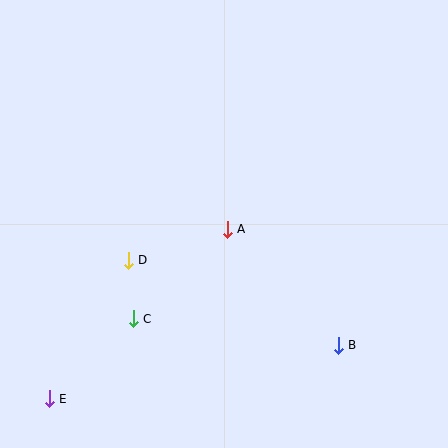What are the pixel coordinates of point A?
Point A is at (227, 229).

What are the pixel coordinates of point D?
Point D is at (128, 260).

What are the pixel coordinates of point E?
Point E is at (49, 399).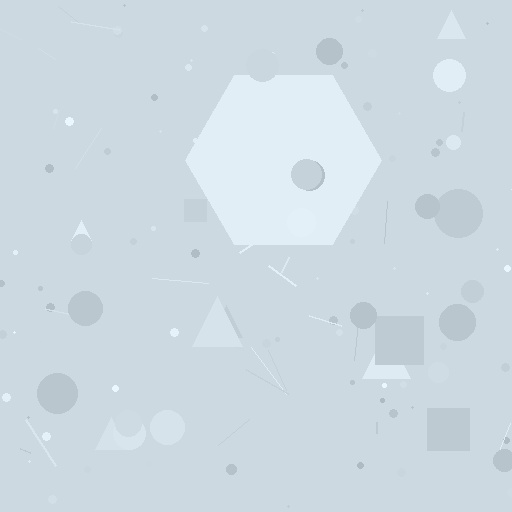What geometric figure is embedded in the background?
A hexagon is embedded in the background.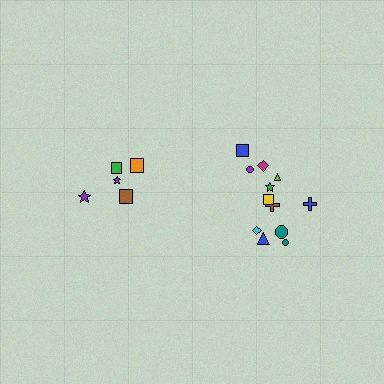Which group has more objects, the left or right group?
The right group.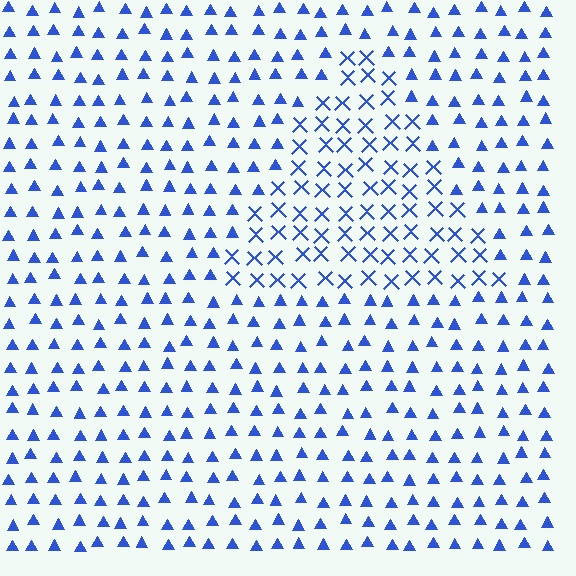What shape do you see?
I see a triangle.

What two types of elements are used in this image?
The image uses X marks inside the triangle region and triangles outside it.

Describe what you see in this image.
The image is filled with small blue elements arranged in a uniform grid. A triangle-shaped region contains X marks, while the surrounding area contains triangles. The boundary is defined purely by the change in element shape.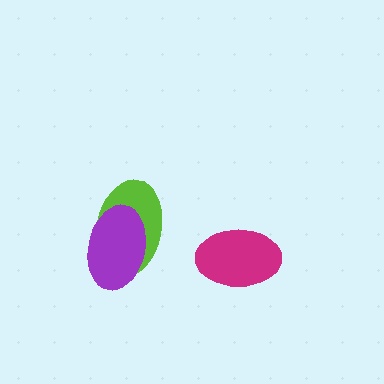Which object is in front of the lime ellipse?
The purple ellipse is in front of the lime ellipse.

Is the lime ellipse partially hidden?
Yes, it is partially covered by another shape.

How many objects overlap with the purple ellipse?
1 object overlaps with the purple ellipse.